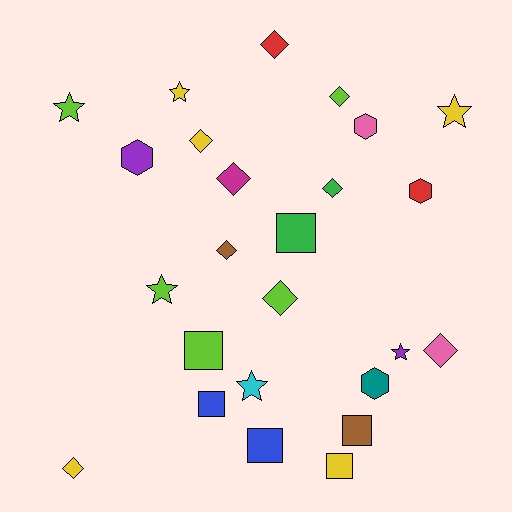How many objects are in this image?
There are 25 objects.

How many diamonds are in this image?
There are 9 diamonds.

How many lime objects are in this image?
There are 5 lime objects.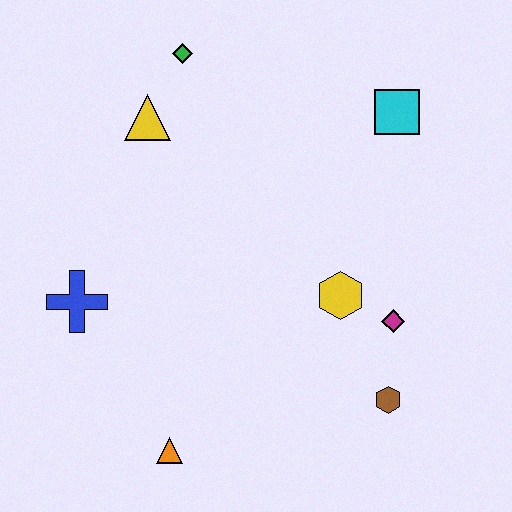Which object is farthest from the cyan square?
The orange triangle is farthest from the cyan square.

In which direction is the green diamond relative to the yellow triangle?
The green diamond is above the yellow triangle.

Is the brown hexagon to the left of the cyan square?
Yes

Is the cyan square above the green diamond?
No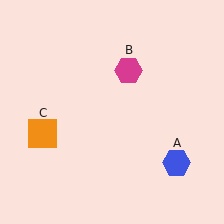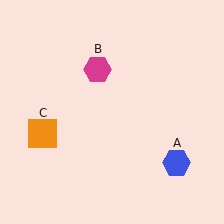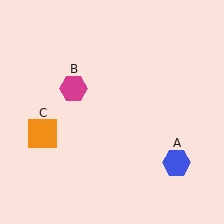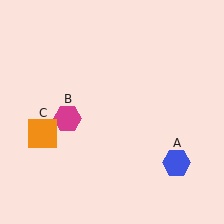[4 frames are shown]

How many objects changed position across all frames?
1 object changed position: magenta hexagon (object B).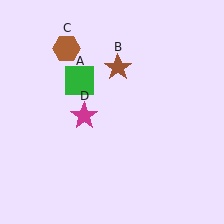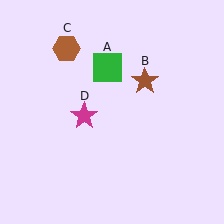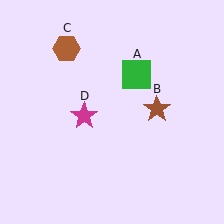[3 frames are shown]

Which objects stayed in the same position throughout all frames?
Brown hexagon (object C) and magenta star (object D) remained stationary.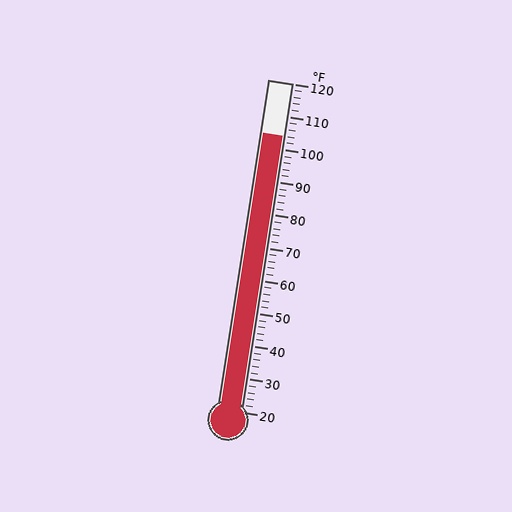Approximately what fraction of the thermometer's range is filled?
The thermometer is filled to approximately 85% of its range.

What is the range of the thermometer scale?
The thermometer scale ranges from 20°F to 120°F.